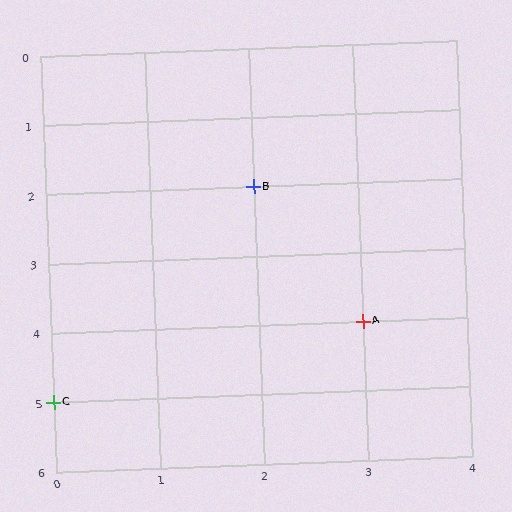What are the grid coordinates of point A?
Point A is at grid coordinates (3, 4).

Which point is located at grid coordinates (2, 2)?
Point B is at (2, 2).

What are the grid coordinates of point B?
Point B is at grid coordinates (2, 2).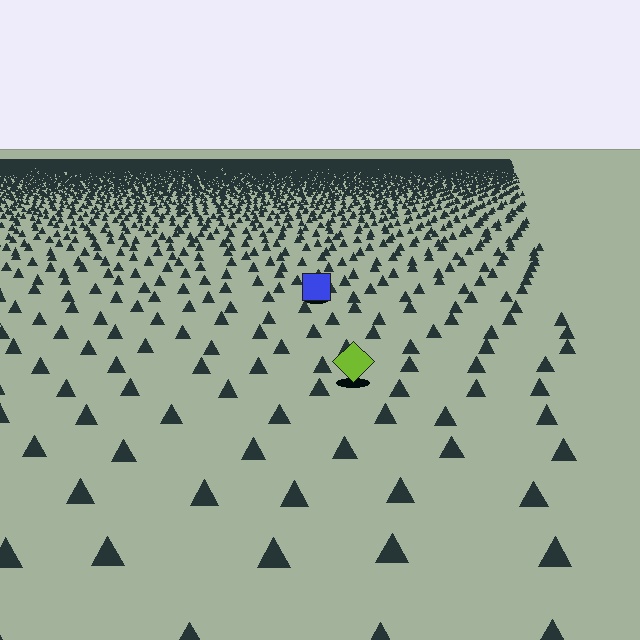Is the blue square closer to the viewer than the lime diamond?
No. The lime diamond is closer — you can tell from the texture gradient: the ground texture is coarser near it.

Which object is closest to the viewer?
The lime diamond is closest. The texture marks near it are larger and more spread out.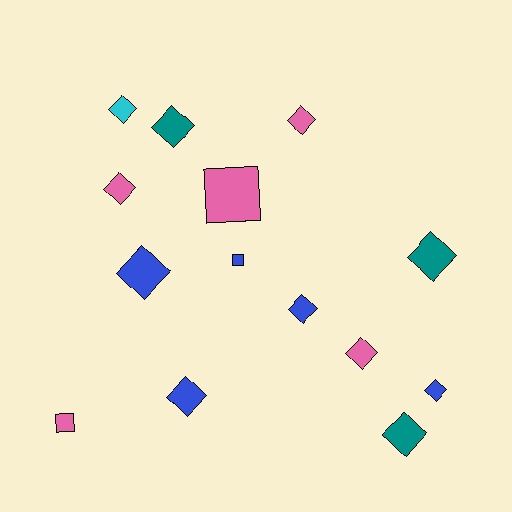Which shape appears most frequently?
Diamond, with 11 objects.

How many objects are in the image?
There are 14 objects.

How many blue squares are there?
There is 1 blue square.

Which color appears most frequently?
Pink, with 5 objects.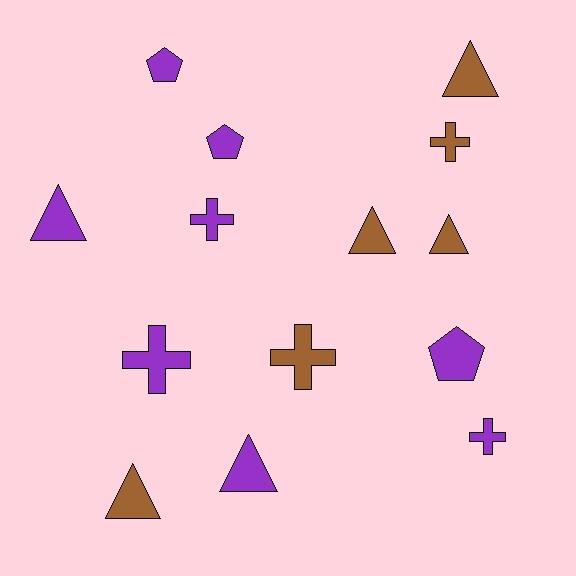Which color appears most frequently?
Purple, with 8 objects.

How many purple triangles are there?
There are 2 purple triangles.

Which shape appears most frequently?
Triangle, with 6 objects.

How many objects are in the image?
There are 14 objects.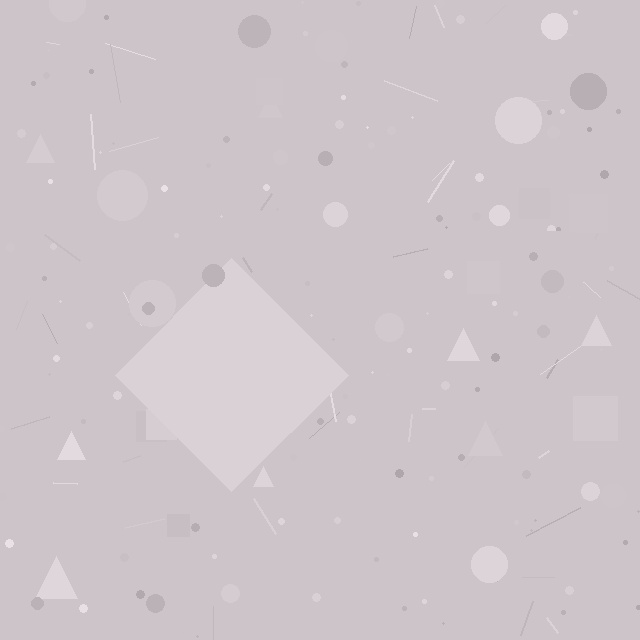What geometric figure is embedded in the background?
A diamond is embedded in the background.